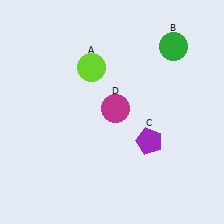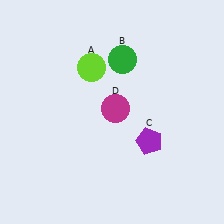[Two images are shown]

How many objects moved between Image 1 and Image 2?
1 object moved between the two images.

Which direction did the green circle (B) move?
The green circle (B) moved left.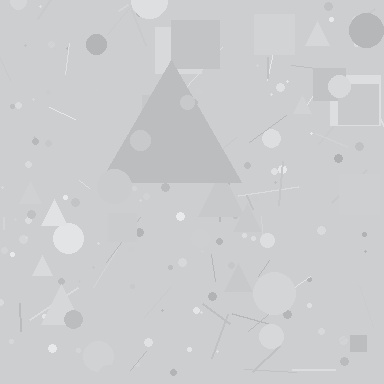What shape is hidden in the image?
A triangle is hidden in the image.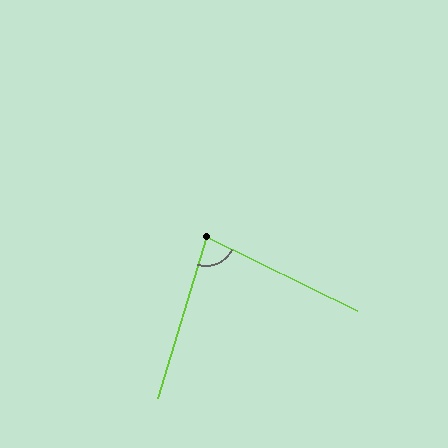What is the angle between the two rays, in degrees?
Approximately 81 degrees.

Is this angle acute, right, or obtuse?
It is acute.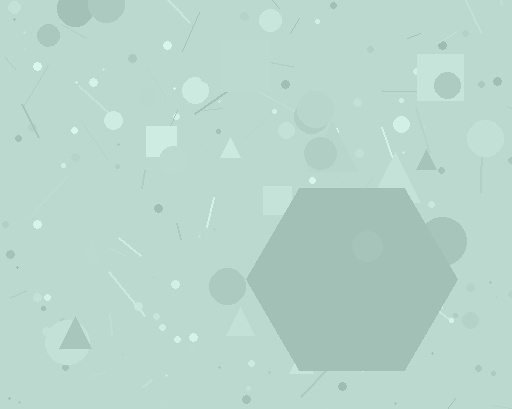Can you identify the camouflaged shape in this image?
The camouflaged shape is a hexagon.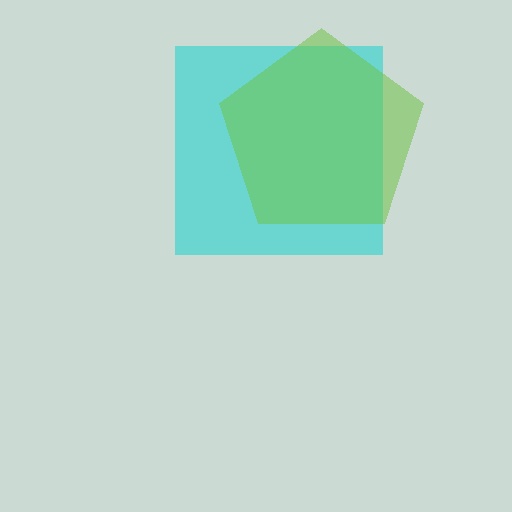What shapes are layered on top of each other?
The layered shapes are: a cyan square, a lime pentagon.